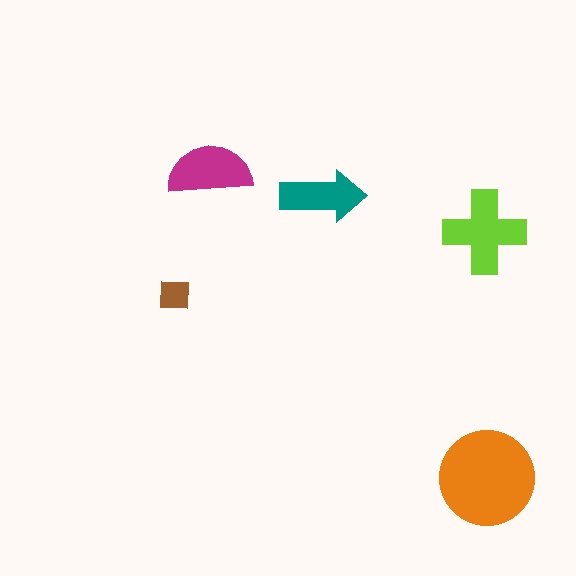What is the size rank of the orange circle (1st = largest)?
1st.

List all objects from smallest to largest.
The brown square, the teal arrow, the magenta semicircle, the lime cross, the orange circle.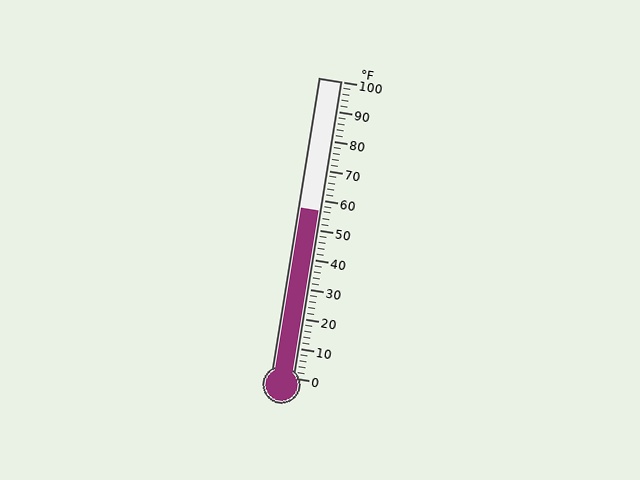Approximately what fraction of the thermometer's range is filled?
The thermometer is filled to approximately 55% of its range.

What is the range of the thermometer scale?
The thermometer scale ranges from 0°F to 100°F.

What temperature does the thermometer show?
The thermometer shows approximately 56°F.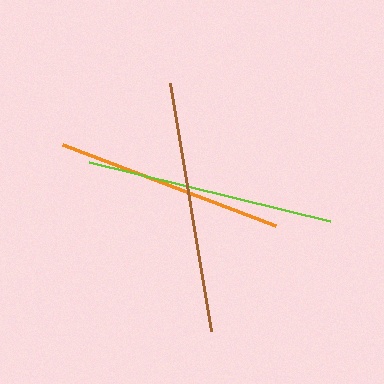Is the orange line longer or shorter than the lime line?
The lime line is longer than the orange line.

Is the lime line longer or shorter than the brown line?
The brown line is longer than the lime line.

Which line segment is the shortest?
The orange line is the shortest at approximately 227 pixels.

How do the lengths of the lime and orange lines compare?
The lime and orange lines are approximately the same length.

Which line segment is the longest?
The brown line is the longest at approximately 252 pixels.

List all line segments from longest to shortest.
From longest to shortest: brown, lime, orange.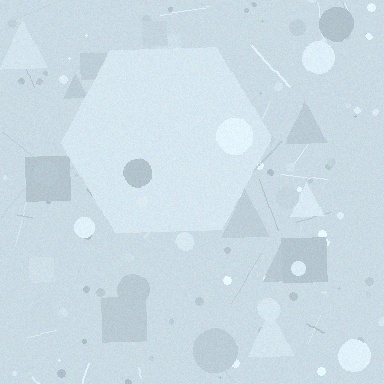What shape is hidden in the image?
A hexagon is hidden in the image.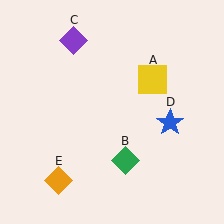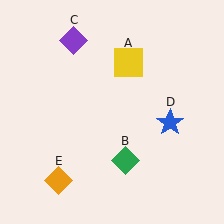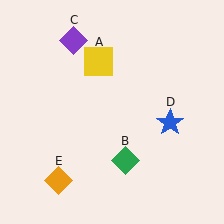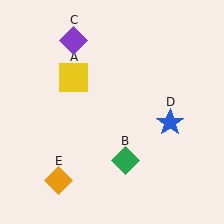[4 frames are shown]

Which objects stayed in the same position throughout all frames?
Green diamond (object B) and purple diamond (object C) and blue star (object D) and orange diamond (object E) remained stationary.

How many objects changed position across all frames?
1 object changed position: yellow square (object A).